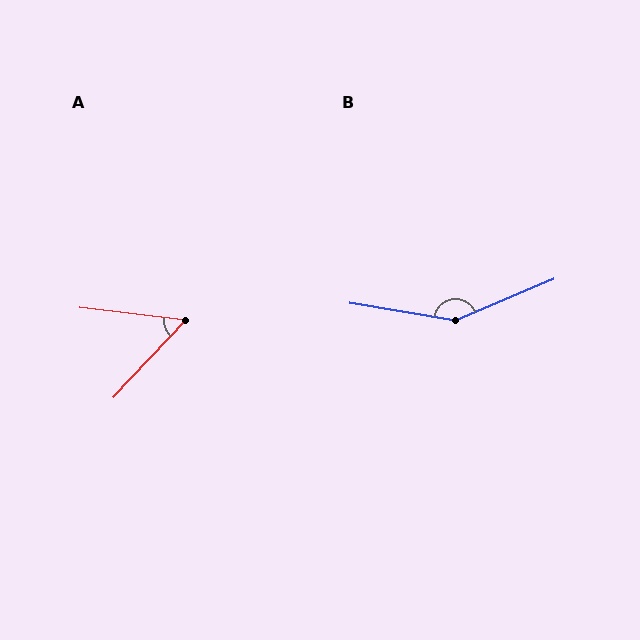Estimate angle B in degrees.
Approximately 148 degrees.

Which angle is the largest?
B, at approximately 148 degrees.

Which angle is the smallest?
A, at approximately 54 degrees.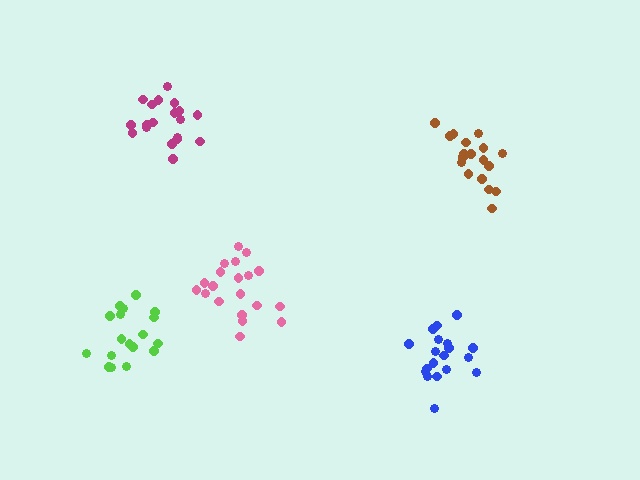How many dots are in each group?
Group 1: 19 dots, Group 2: 19 dots, Group 3: 18 dots, Group 4: 20 dots, Group 5: 18 dots (94 total).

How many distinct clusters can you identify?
There are 5 distinct clusters.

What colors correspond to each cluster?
The clusters are colored: magenta, blue, lime, pink, brown.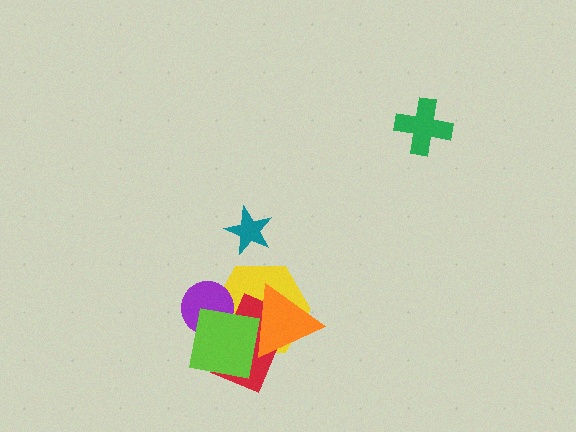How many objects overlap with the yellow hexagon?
4 objects overlap with the yellow hexagon.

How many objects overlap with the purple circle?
3 objects overlap with the purple circle.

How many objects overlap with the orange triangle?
3 objects overlap with the orange triangle.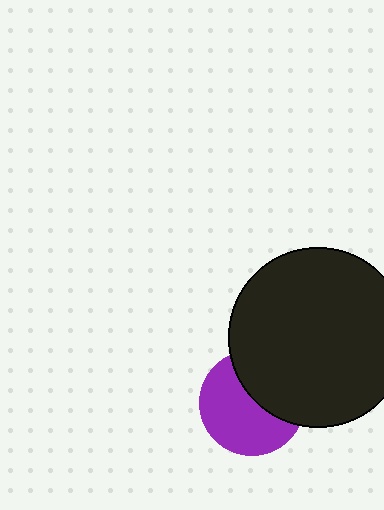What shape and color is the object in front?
The object in front is a black circle.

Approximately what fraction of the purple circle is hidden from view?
Roughly 41% of the purple circle is hidden behind the black circle.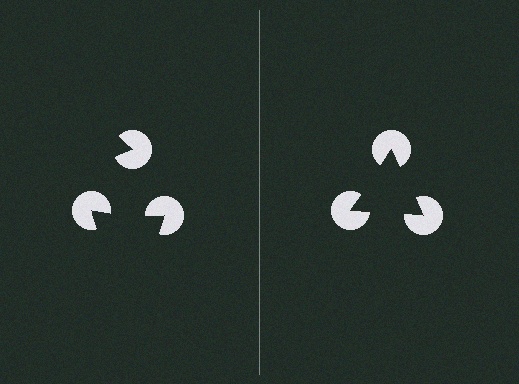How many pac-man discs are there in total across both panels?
6 — 3 on each side.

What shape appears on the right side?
An illusory triangle.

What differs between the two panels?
The pac-man discs are positioned identically on both sides; only the wedge orientations differ. On the right they align to a triangle; on the left they are misaligned.